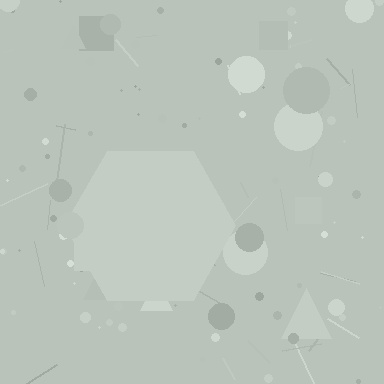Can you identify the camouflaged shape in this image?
The camouflaged shape is a hexagon.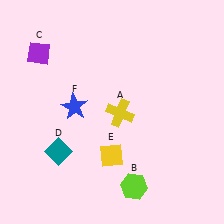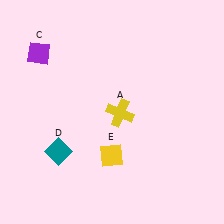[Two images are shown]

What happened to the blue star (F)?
The blue star (F) was removed in Image 2. It was in the top-left area of Image 1.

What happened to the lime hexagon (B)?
The lime hexagon (B) was removed in Image 2. It was in the bottom-right area of Image 1.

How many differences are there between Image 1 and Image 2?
There are 2 differences between the two images.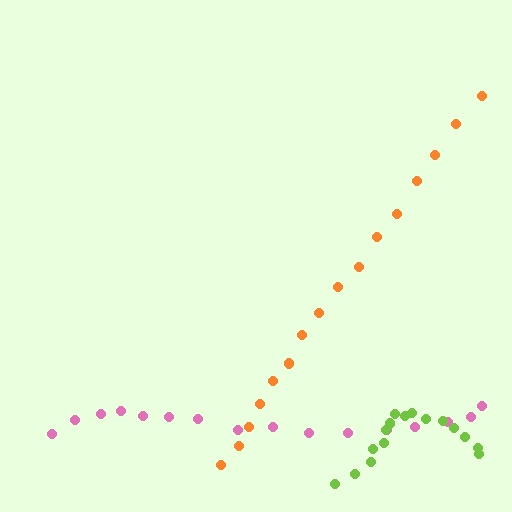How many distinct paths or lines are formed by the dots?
There are 3 distinct paths.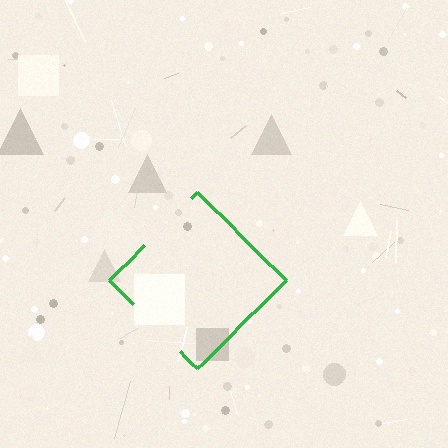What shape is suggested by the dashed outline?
The dashed outline suggests a diamond.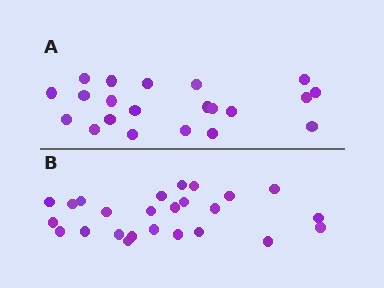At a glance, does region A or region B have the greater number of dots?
Region B (the bottom region) has more dots.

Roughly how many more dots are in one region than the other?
Region B has about 4 more dots than region A.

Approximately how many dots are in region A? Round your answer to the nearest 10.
About 20 dots. (The exact count is 21, which rounds to 20.)